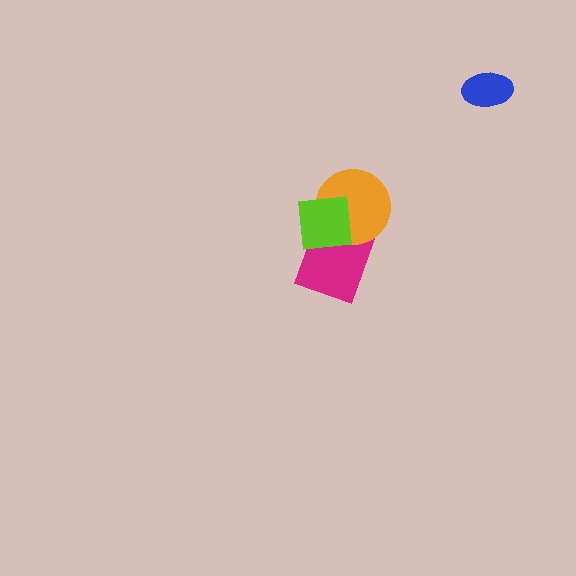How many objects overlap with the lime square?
2 objects overlap with the lime square.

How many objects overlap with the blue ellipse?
0 objects overlap with the blue ellipse.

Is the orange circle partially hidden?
Yes, it is partially covered by another shape.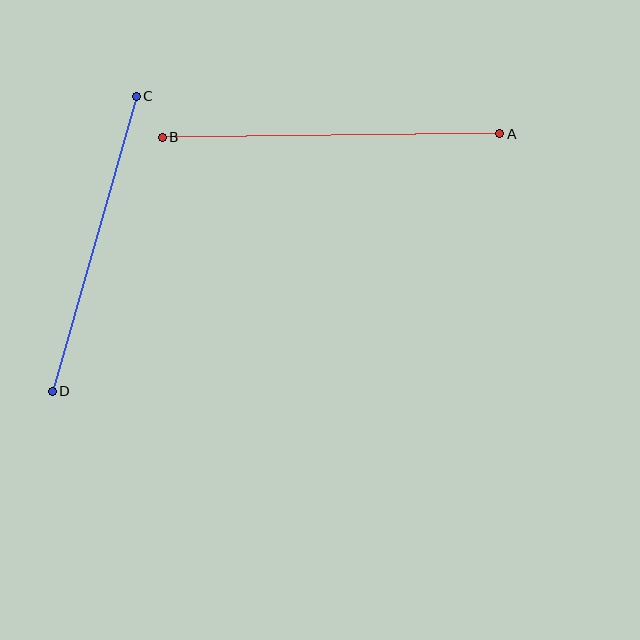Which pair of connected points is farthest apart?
Points A and B are farthest apart.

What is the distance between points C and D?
The distance is approximately 307 pixels.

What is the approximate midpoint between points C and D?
The midpoint is at approximately (94, 244) pixels.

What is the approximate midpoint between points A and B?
The midpoint is at approximately (331, 136) pixels.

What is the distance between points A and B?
The distance is approximately 337 pixels.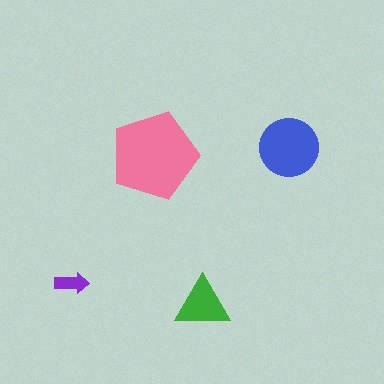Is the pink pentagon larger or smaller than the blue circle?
Larger.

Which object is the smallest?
The purple arrow.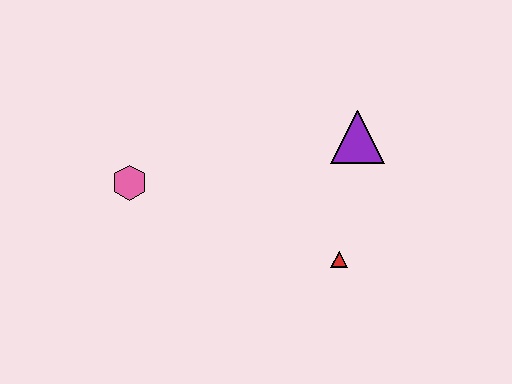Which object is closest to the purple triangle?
The red triangle is closest to the purple triangle.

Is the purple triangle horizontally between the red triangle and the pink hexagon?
No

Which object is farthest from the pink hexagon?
The purple triangle is farthest from the pink hexagon.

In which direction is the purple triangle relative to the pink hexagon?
The purple triangle is to the right of the pink hexagon.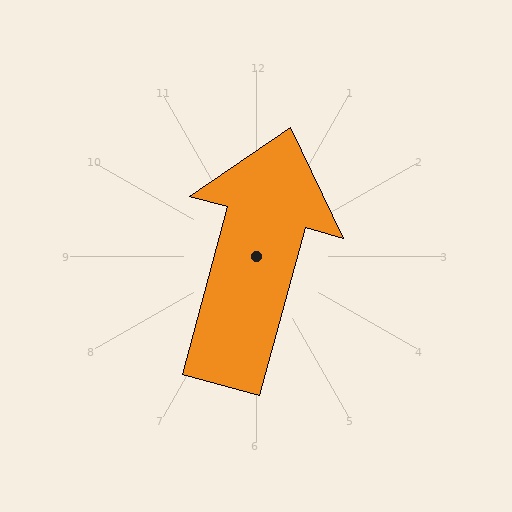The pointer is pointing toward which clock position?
Roughly 1 o'clock.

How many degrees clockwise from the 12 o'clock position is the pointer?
Approximately 15 degrees.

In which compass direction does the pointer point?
North.